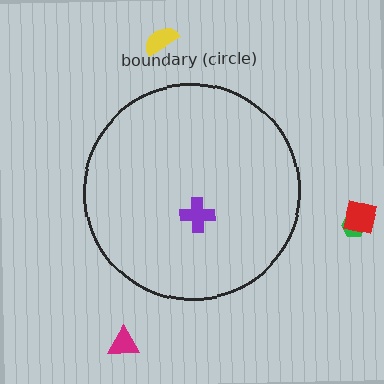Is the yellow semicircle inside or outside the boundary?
Outside.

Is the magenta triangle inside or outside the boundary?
Outside.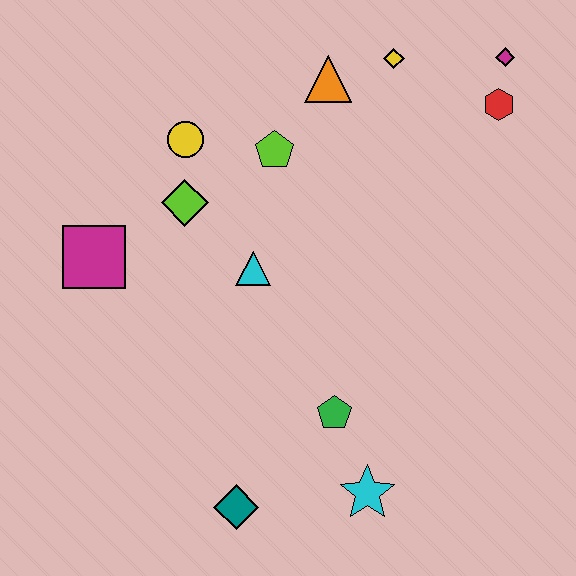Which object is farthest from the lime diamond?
The magenta diamond is farthest from the lime diamond.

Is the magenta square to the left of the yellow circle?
Yes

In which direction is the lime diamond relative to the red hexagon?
The lime diamond is to the left of the red hexagon.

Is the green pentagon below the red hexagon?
Yes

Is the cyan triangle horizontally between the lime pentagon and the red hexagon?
No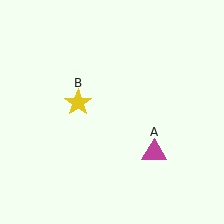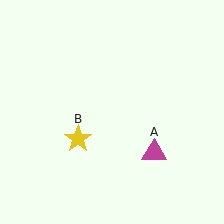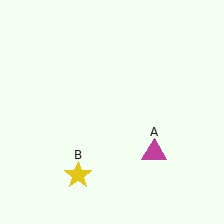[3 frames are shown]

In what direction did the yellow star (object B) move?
The yellow star (object B) moved down.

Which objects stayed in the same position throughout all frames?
Magenta triangle (object A) remained stationary.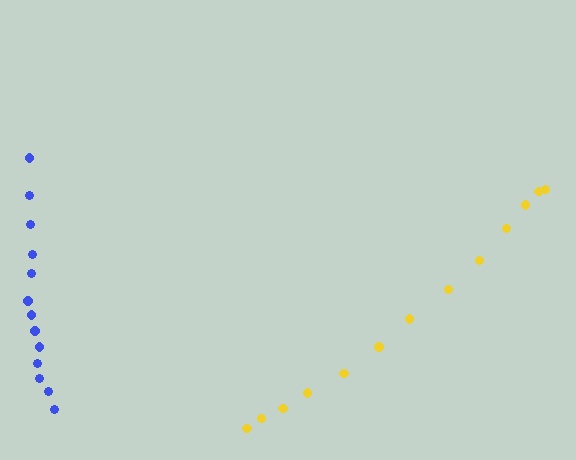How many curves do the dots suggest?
There are 2 distinct paths.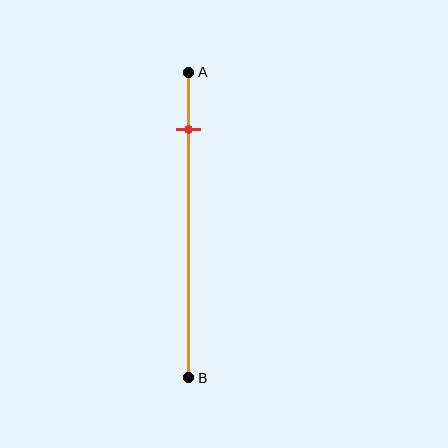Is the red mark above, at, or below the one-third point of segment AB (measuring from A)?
The red mark is above the one-third point of segment AB.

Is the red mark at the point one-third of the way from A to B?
No, the mark is at about 20% from A, not at the 33% one-third point.